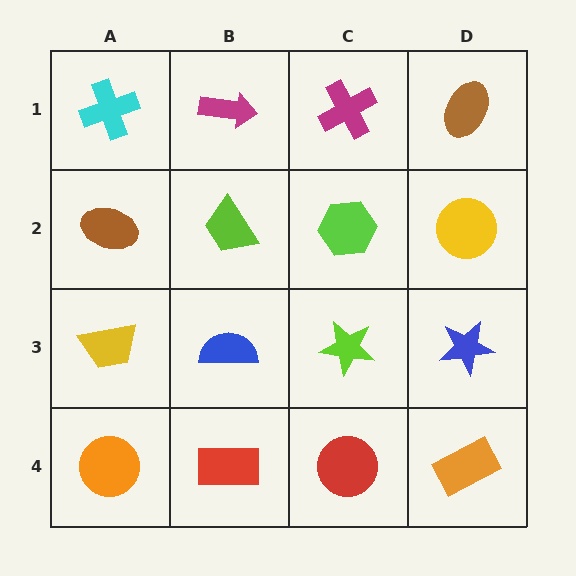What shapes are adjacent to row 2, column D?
A brown ellipse (row 1, column D), a blue star (row 3, column D), a lime hexagon (row 2, column C).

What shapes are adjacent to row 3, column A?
A brown ellipse (row 2, column A), an orange circle (row 4, column A), a blue semicircle (row 3, column B).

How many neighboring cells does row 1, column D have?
2.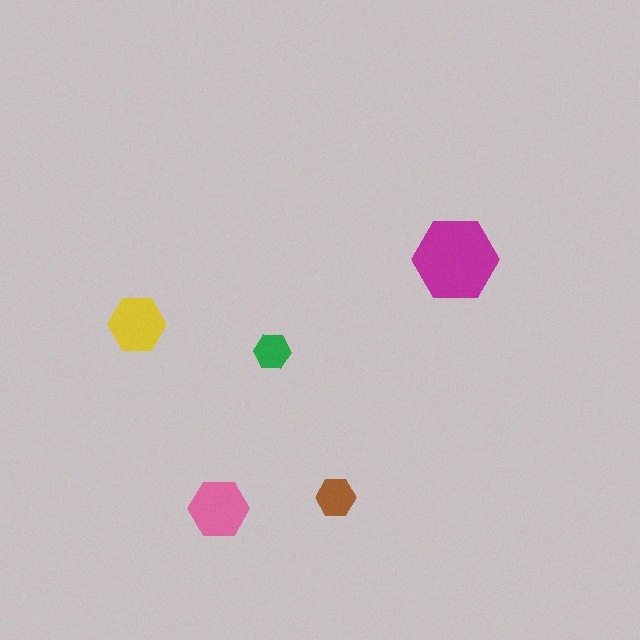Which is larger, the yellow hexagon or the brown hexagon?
The yellow one.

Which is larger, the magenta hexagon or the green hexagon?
The magenta one.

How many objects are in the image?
There are 5 objects in the image.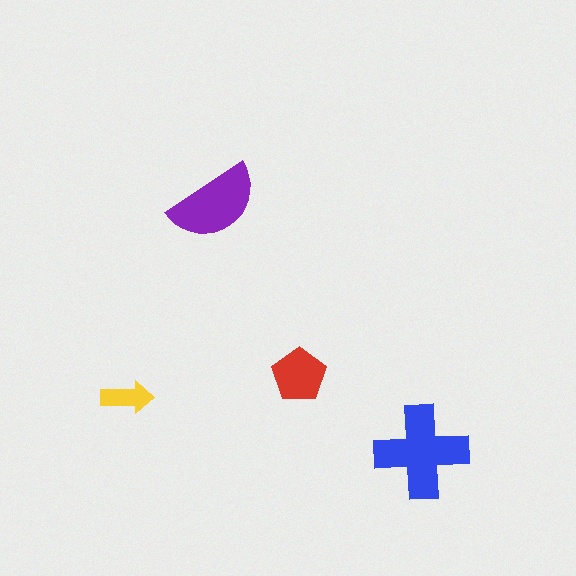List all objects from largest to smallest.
The blue cross, the purple semicircle, the red pentagon, the yellow arrow.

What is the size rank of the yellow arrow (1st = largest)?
4th.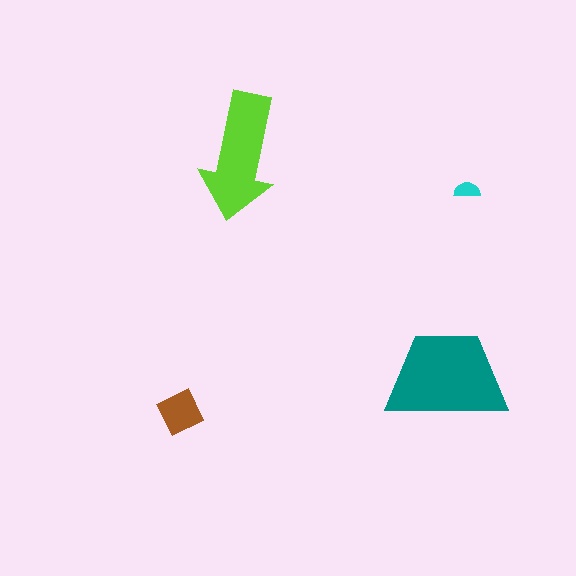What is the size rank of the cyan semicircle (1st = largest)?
4th.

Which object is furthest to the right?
The cyan semicircle is rightmost.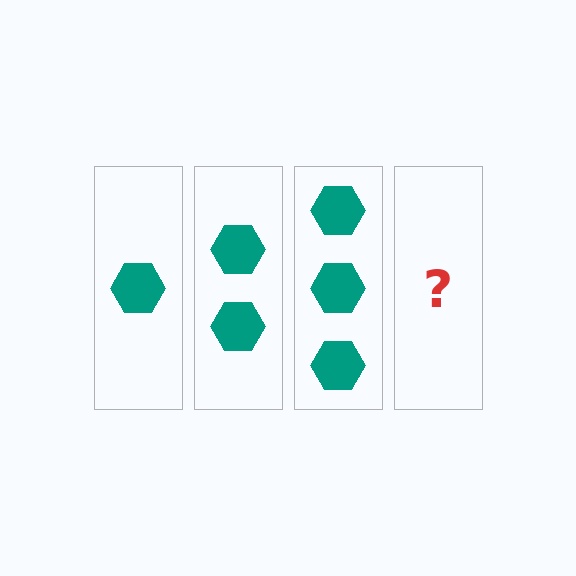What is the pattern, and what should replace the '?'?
The pattern is that each step adds one more hexagon. The '?' should be 4 hexagons.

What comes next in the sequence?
The next element should be 4 hexagons.